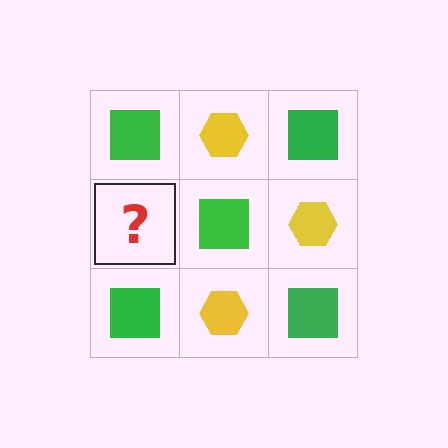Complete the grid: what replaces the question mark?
The question mark should be replaced with a yellow hexagon.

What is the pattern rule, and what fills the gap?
The rule is that it alternates green square and yellow hexagon in a checkerboard pattern. The gap should be filled with a yellow hexagon.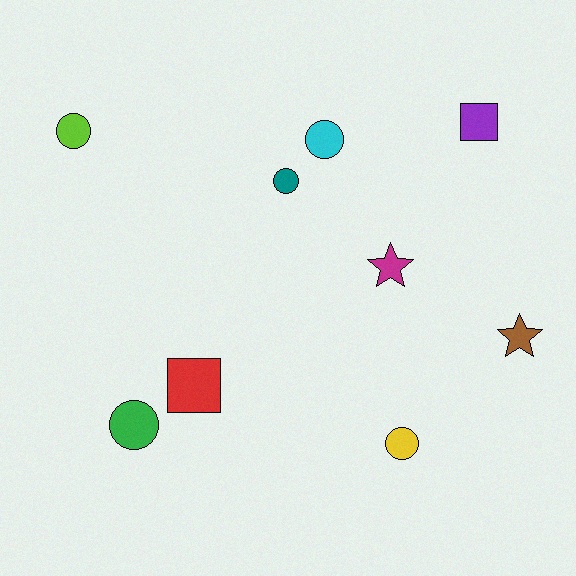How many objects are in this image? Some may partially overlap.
There are 9 objects.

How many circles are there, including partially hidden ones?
There are 5 circles.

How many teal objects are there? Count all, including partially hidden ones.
There is 1 teal object.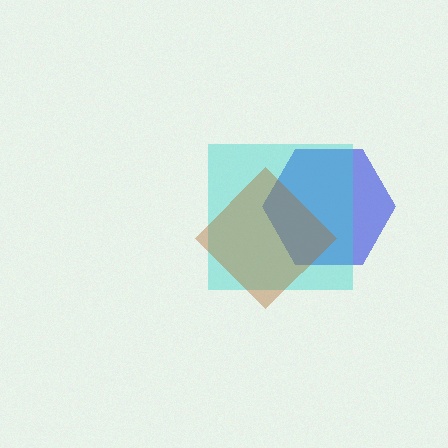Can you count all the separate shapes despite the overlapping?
Yes, there are 3 separate shapes.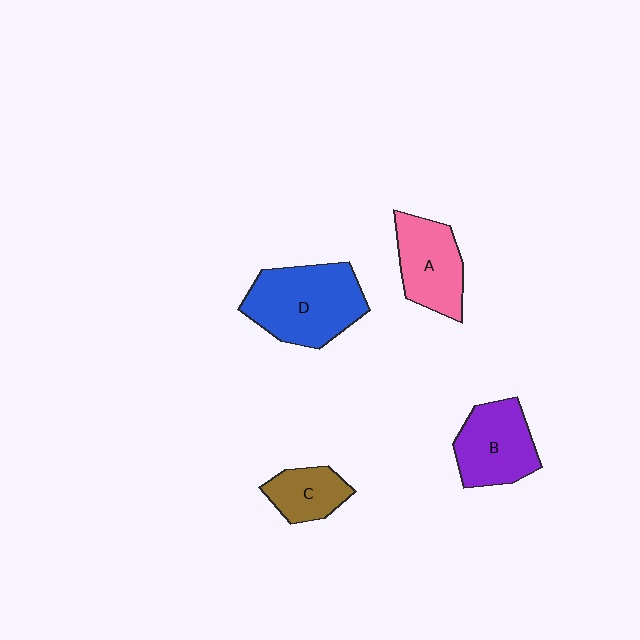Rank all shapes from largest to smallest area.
From largest to smallest: D (blue), B (purple), A (pink), C (brown).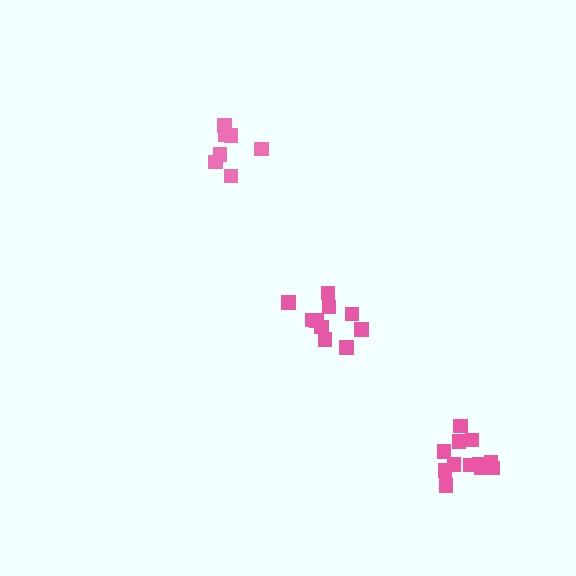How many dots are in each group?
Group 1: 10 dots, Group 2: 7 dots, Group 3: 12 dots (29 total).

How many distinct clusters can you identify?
There are 3 distinct clusters.